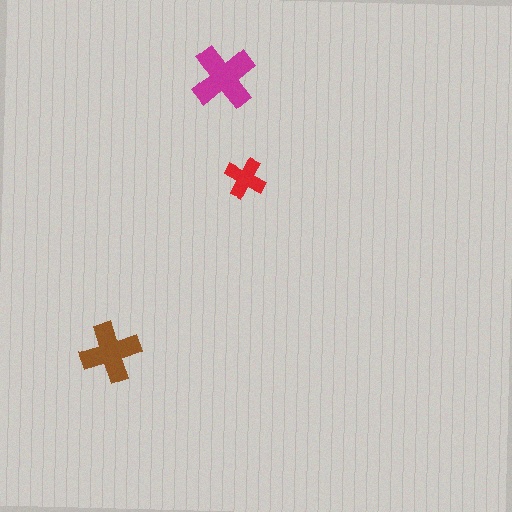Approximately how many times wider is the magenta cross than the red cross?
About 1.5 times wider.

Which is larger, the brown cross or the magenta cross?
The magenta one.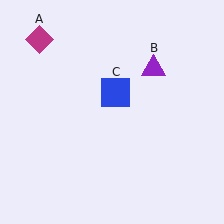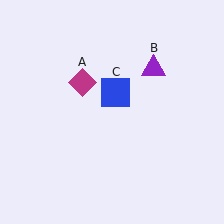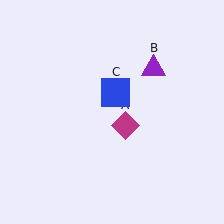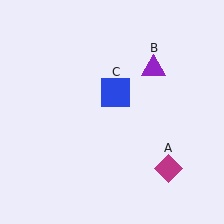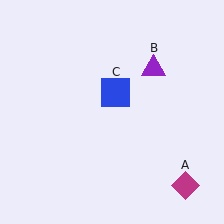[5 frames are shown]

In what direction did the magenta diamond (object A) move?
The magenta diamond (object A) moved down and to the right.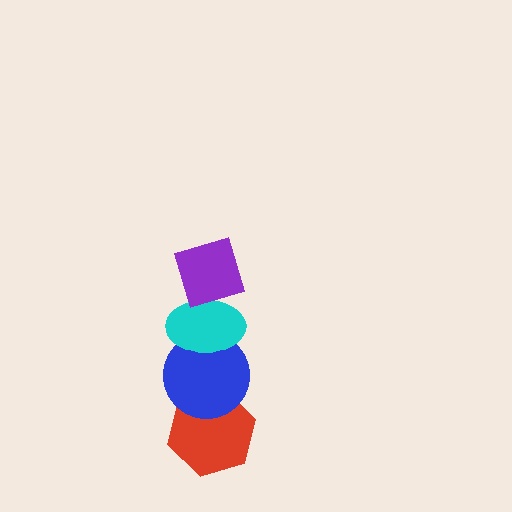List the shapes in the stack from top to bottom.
From top to bottom: the purple diamond, the cyan ellipse, the blue circle, the red hexagon.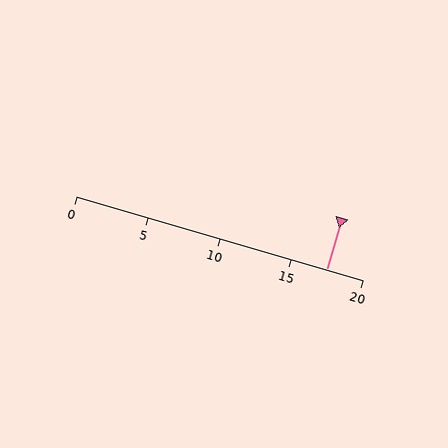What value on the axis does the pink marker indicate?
The marker indicates approximately 17.5.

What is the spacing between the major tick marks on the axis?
The major ticks are spaced 5 apart.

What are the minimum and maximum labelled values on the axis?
The axis runs from 0 to 20.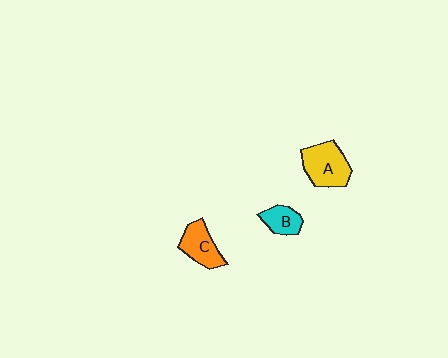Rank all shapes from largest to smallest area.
From largest to smallest: A (yellow), C (orange), B (cyan).